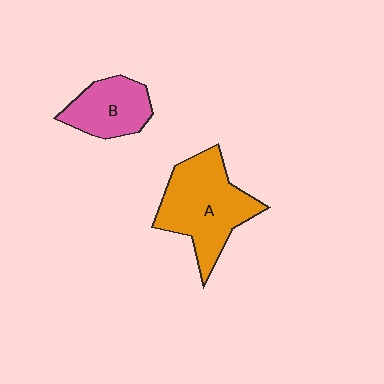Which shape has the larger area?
Shape A (orange).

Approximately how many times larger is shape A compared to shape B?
Approximately 1.7 times.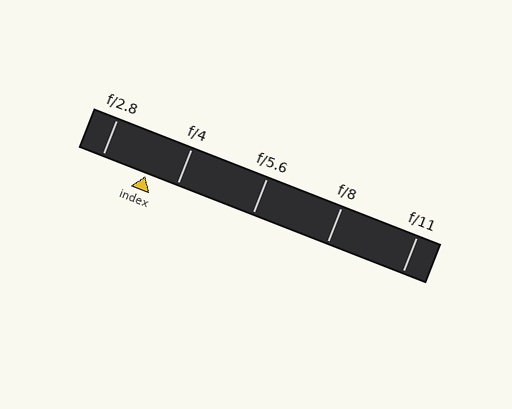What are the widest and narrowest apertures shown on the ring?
The widest aperture shown is f/2.8 and the narrowest is f/11.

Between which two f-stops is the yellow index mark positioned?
The index mark is between f/2.8 and f/4.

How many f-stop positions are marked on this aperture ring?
There are 5 f-stop positions marked.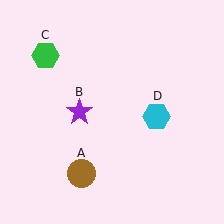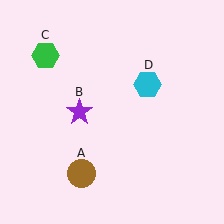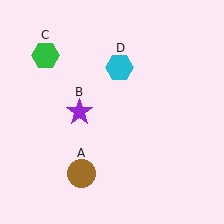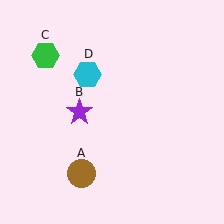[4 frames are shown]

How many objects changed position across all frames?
1 object changed position: cyan hexagon (object D).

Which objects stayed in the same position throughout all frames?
Brown circle (object A) and purple star (object B) and green hexagon (object C) remained stationary.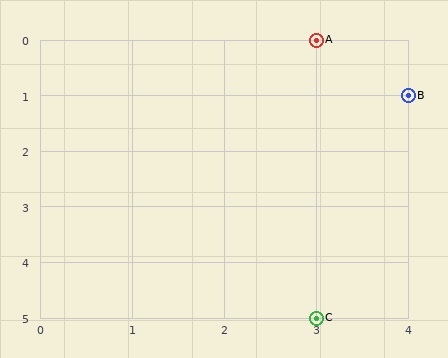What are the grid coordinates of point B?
Point B is at grid coordinates (4, 1).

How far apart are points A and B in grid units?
Points A and B are 1 column and 1 row apart (about 1.4 grid units diagonally).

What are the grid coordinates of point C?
Point C is at grid coordinates (3, 5).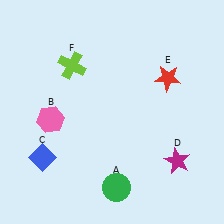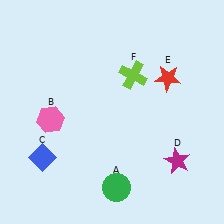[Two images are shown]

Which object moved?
The lime cross (F) moved right.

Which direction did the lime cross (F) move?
The lime cross (F) moved right.